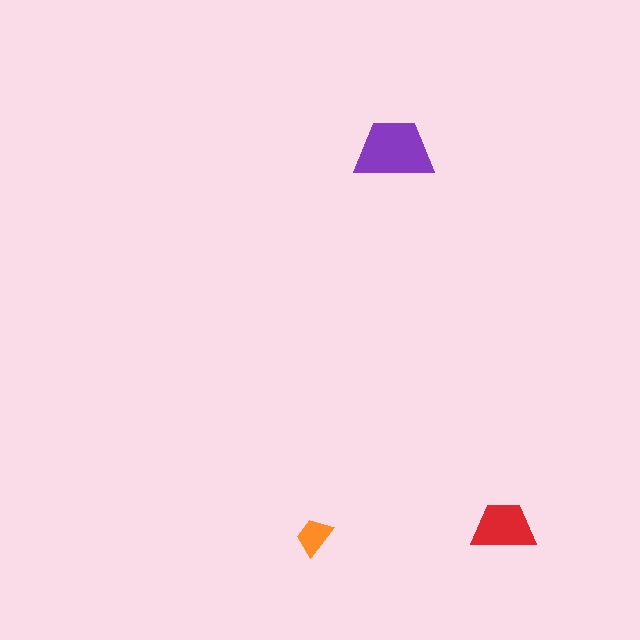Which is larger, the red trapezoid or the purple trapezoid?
The purple one.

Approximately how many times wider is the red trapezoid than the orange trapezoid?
About 1.5 times wider.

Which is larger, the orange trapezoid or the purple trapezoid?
The purple one.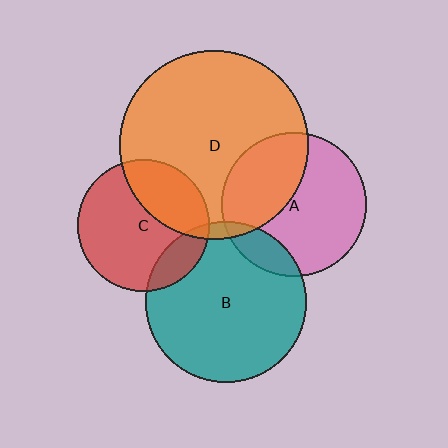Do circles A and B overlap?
Yes.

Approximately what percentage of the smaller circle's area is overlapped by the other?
Approximately 15%.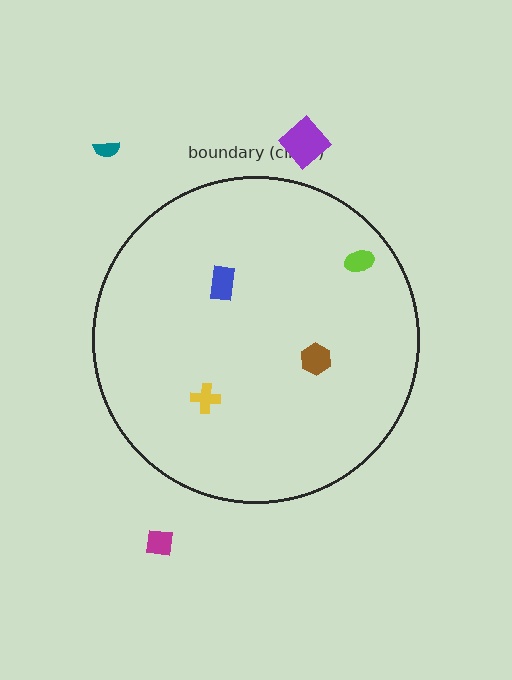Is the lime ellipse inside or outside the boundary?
Inside.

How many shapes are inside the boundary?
4 inside, 3 outside.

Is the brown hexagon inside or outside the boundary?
Inside.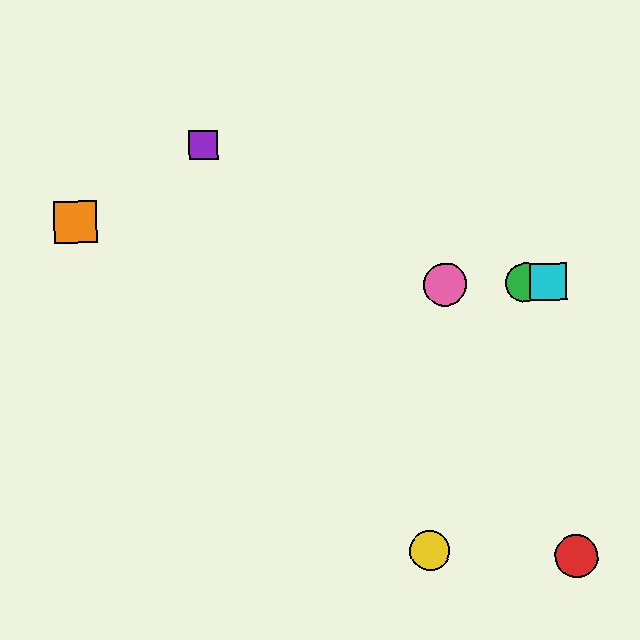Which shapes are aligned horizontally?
The blue circle, the green circle, the cyan square, the pink circle are aligned horizontally.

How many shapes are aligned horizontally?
4 shapes (the blue circle, the green circle, the cyan square, the pink circle) are aligned horizontally.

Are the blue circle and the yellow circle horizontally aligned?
No, the blue circle is at y≈285 and the yellow circle is at y≈551.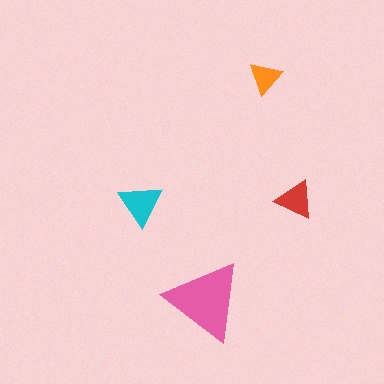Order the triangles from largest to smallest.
the pink one, the cyan one, the red one, the orange one.